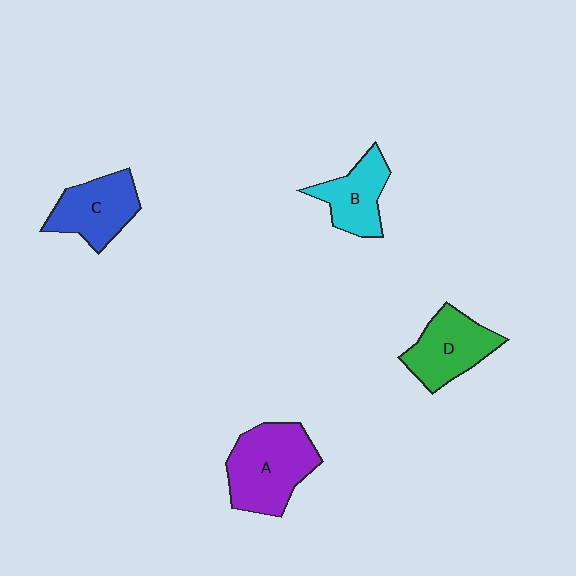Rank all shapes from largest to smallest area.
From largest to smallest: A (purple), D (green), C (blue), B (cyan).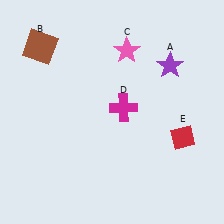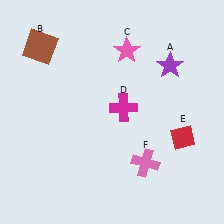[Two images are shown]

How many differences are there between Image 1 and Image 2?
There is 1 difference between the two images.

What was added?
A pink cross (F) was added in Image 2.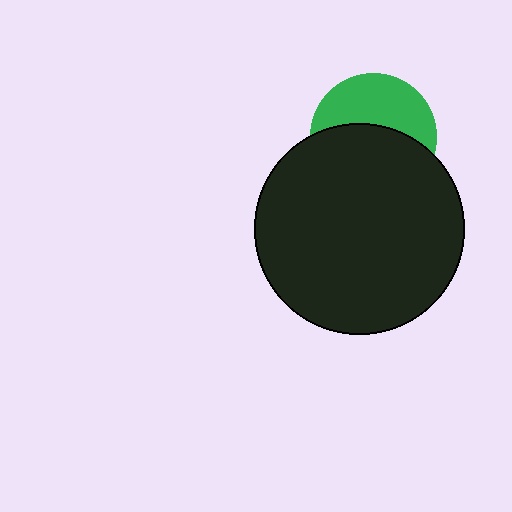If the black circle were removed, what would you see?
You would see the complete green circle.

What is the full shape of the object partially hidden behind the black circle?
The partially hidden object is a green circle.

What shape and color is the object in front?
The object in front is a black circle.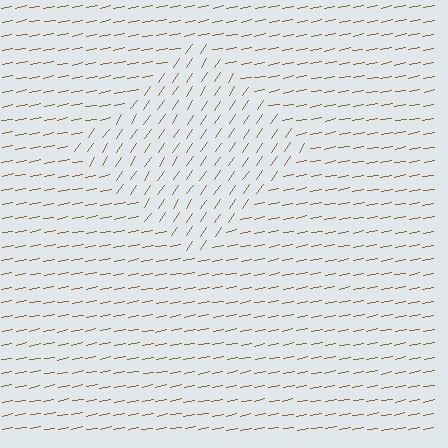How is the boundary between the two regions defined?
The boundary is defined purely by a change in line orientation (approximately 45 degrees difference). All lines are the same color and thickness.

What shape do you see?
I see a diamond.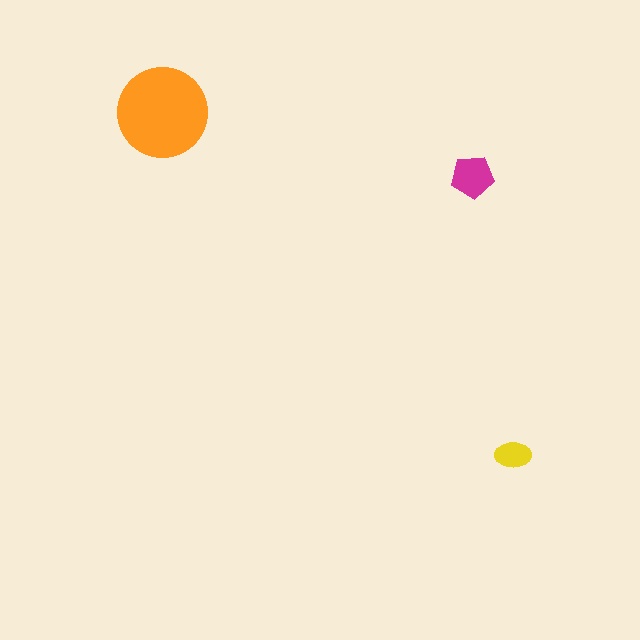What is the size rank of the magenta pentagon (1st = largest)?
2nd.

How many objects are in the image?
There are 3 objects in the image.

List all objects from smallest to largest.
The yellow ellipse, the magenta pentagon, the orange circle.